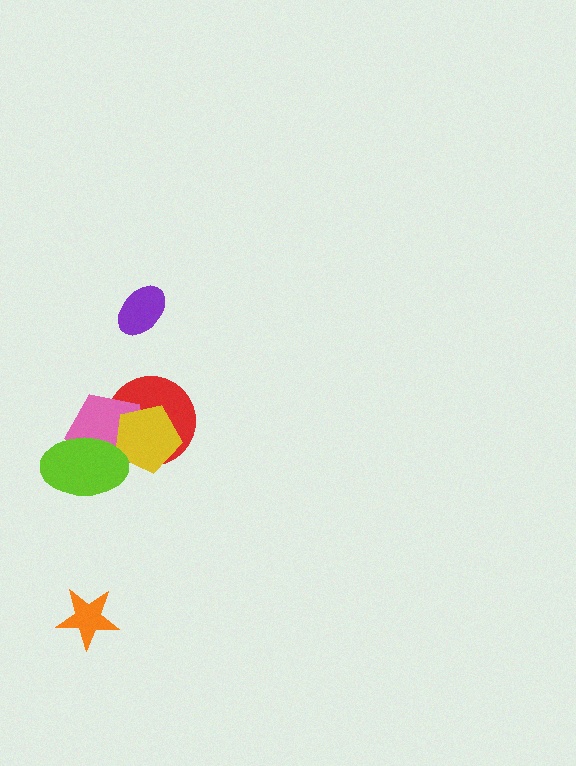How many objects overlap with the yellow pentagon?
3 objects overlap with the yellow pentagon.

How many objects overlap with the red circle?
2 objects overlap with the red circle.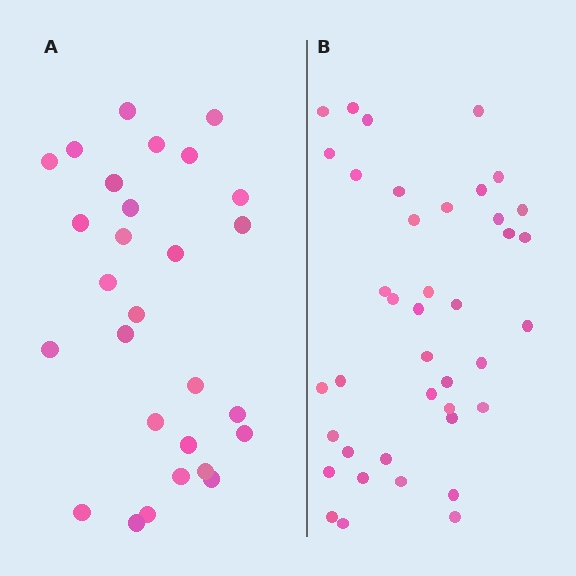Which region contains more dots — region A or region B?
Region B (the right region) has more dots.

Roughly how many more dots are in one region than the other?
Region B has roughly 12 or so more dots than region A.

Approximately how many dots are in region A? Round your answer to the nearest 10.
About 30 dots. (The exact count is 28, which rounds to 30.)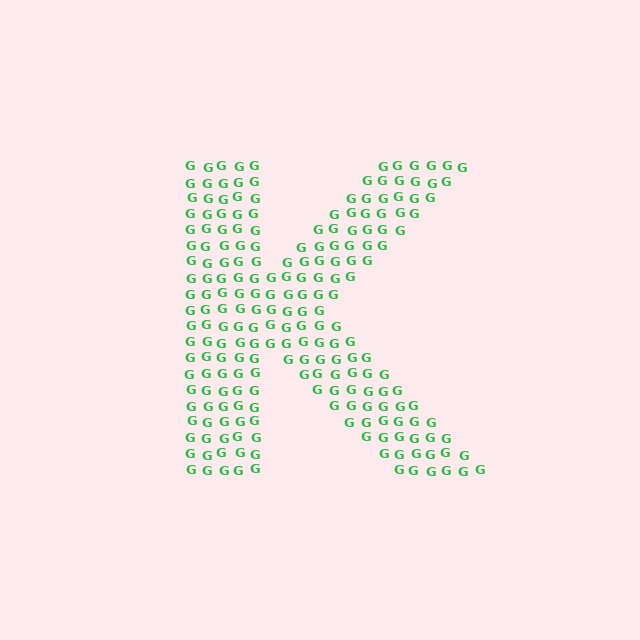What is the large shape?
The large shape is the letter K.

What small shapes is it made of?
It is made of small letter G's.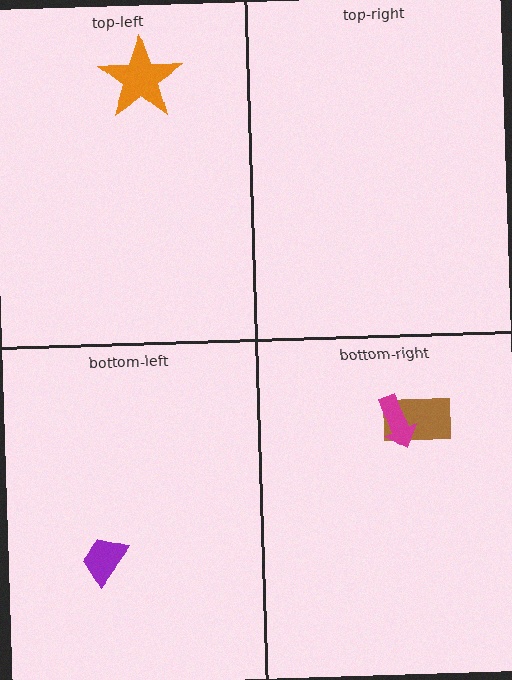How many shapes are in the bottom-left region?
1.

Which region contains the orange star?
The top-left region.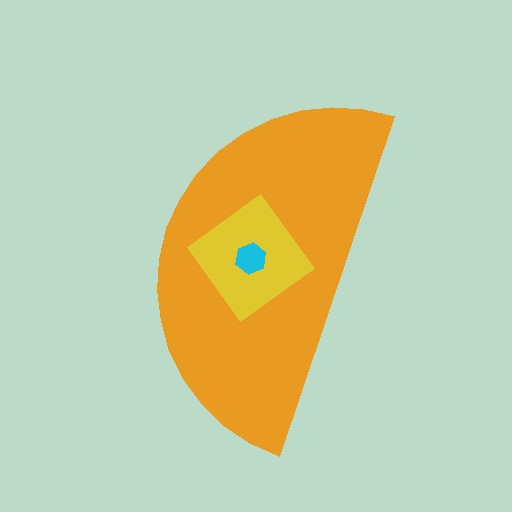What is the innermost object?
The cyan hexagon.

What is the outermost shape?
The orange semicircle.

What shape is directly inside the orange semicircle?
The yellow diamond.